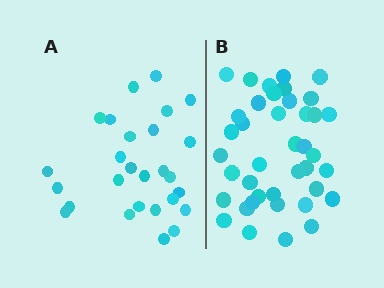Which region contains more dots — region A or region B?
Region B (the right region) has more dots.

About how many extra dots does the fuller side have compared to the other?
Region B has approximately 15 more dots than region A.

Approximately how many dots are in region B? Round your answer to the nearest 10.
About 40 dots.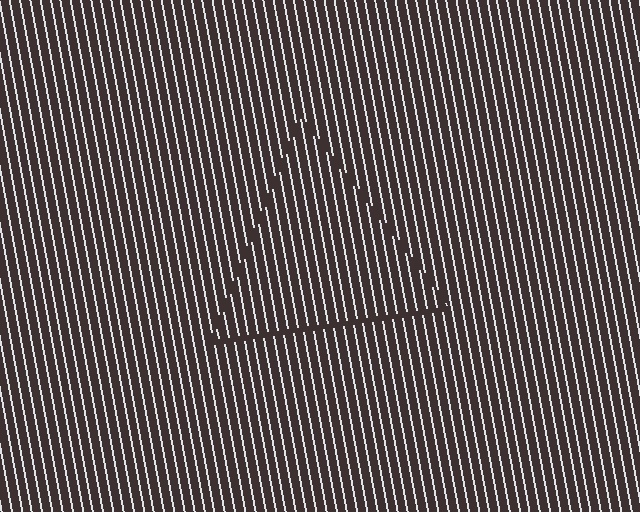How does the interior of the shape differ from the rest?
The interior of the shape contains the same grating, shifted by half a period — the contour is defined by the phase discontinuity where line-ends from the inner and outer gratings abut.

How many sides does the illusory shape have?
3 sides — the line-ends trace a triangle.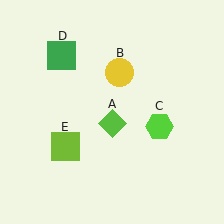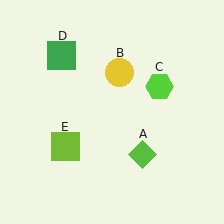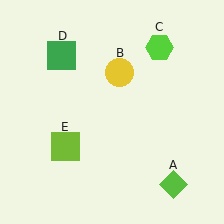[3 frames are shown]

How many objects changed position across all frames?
2 objects changed position: lime diamond (object A), lime hexagon (object C).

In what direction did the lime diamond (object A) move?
The lime diamond (object A) moved down and to the right.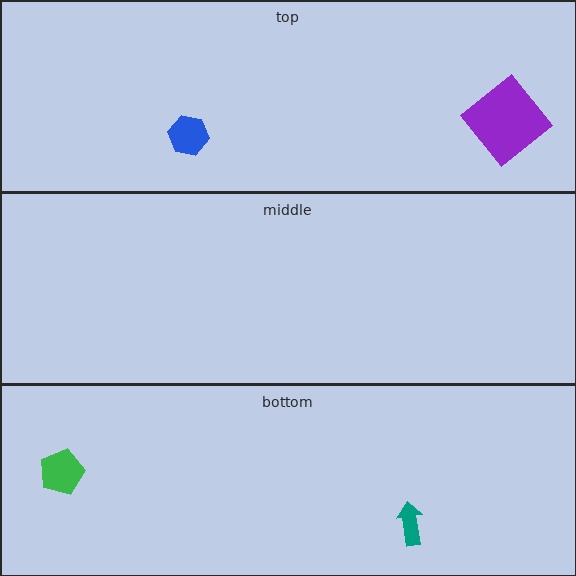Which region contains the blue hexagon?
The top region.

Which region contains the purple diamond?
The top region.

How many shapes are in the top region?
2.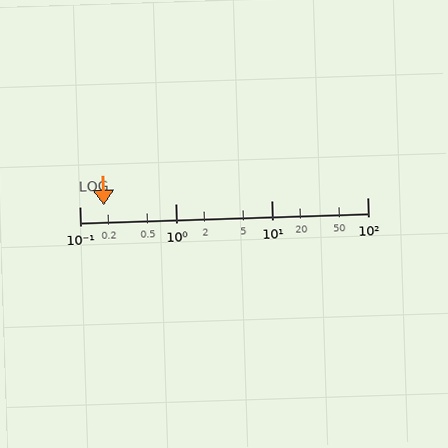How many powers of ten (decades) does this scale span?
The scale spans 3 decades, from 0.1 to 100.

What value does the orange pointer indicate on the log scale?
The pointer indicates approximately 0.18.